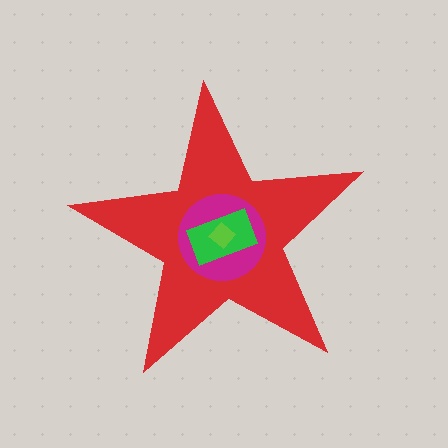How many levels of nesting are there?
4.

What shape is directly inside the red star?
The magenta circle.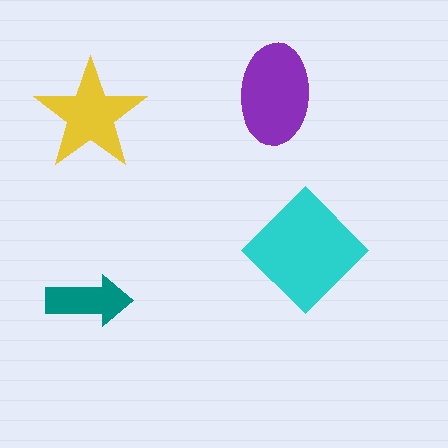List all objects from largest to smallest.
The cyan diamond, the purple ellipse, the yellow star, the teal arrow.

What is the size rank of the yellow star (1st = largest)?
3rd.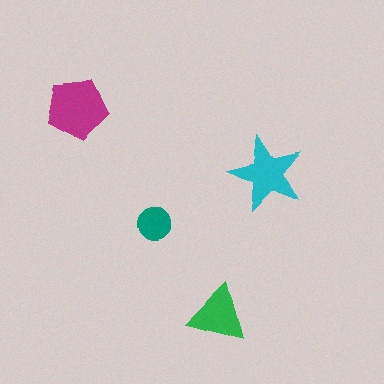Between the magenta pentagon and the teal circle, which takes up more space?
The magenta pentagon.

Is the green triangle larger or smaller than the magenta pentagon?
Smaller.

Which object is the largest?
The magenta pentagon.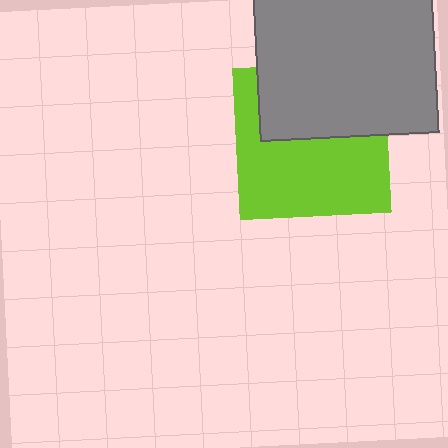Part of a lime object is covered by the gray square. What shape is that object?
It is a square.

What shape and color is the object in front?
The object in front is a gray square.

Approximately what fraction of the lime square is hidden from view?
Roughly 41% of the lime square is hidden behind the gray square.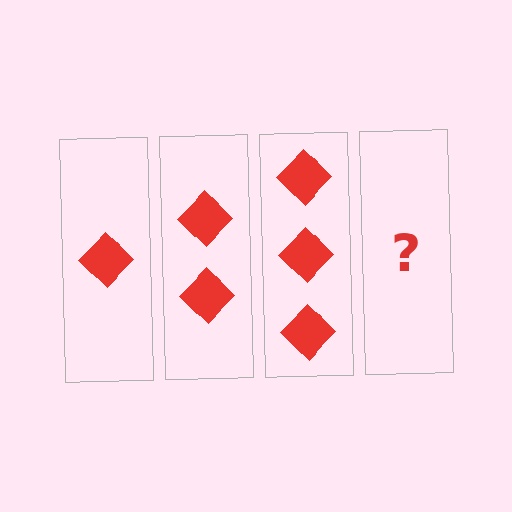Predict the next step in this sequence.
The next step is 4 diamonds.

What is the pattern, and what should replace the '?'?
The pattern is that each step adds one more diamond. The '?' should be 4 diamonds.